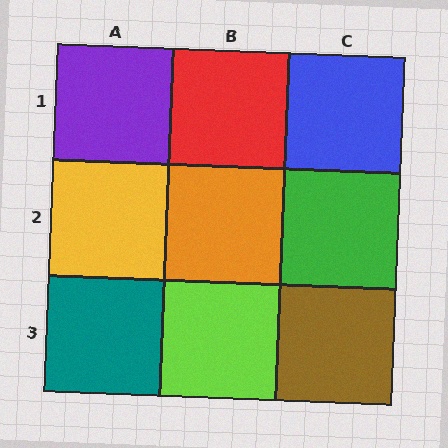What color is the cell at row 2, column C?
Green.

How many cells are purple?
1 cell is purple.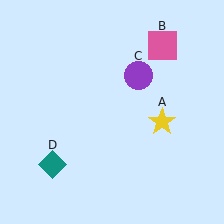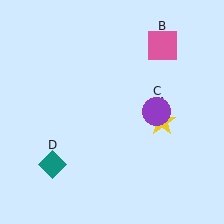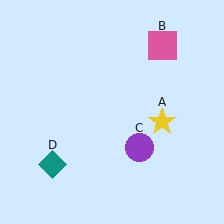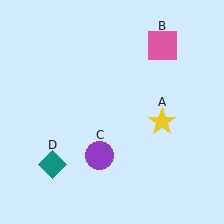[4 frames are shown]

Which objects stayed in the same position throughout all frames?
Yellow star (object A) and pink square (object B) and teal diamond (object D) remained stationary.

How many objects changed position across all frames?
1 object changed position: purple circle (object C).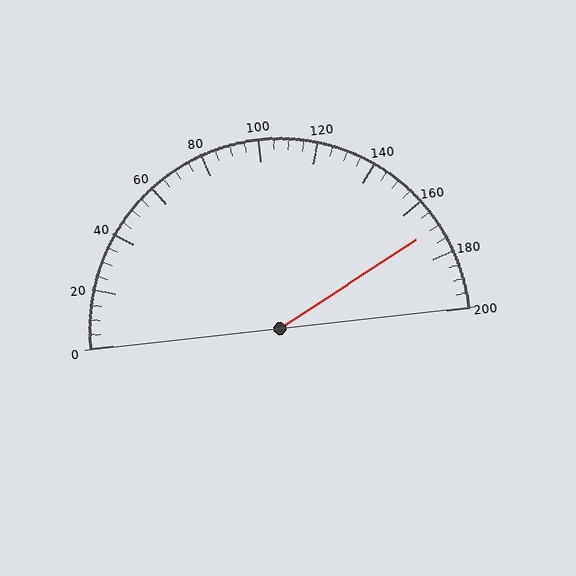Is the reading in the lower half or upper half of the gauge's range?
The reading is in the upper half of the range (0 to 200).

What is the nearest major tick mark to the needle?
The nearest major tick mark is 160.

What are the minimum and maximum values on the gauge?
The gauge ranges from 0 to 200.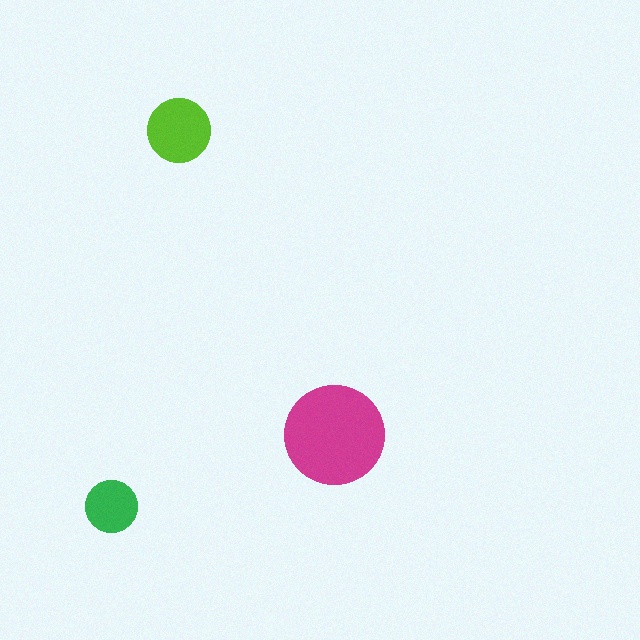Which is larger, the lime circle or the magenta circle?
The magenta one.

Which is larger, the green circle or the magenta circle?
The magenta one.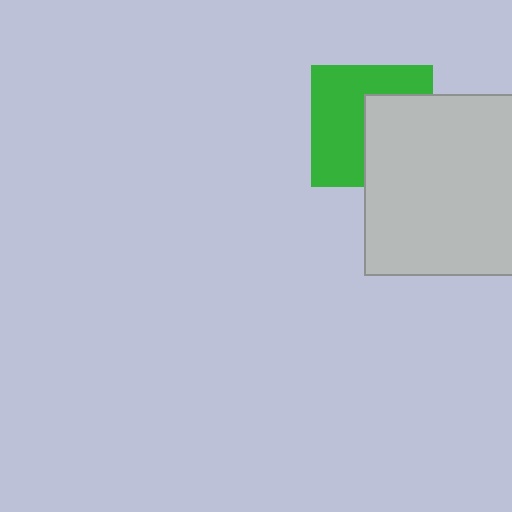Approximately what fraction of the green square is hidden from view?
Roughly 44% of the green square is hidden behind the light gray square.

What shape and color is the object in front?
The object in front is a light gray square.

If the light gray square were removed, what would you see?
You would see the complete green square.